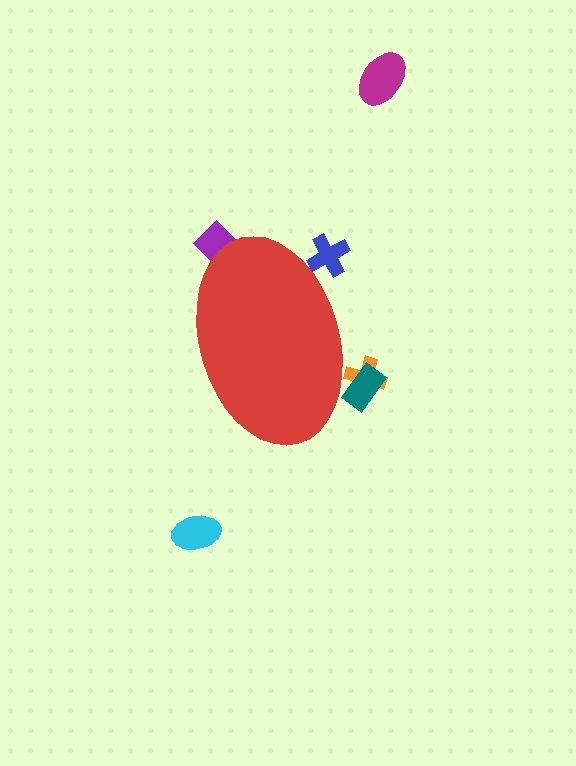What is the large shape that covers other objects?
A red ellipse.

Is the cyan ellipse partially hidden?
No, the cyan ellipse is fully visible.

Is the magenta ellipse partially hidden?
No, the magenta ellipse is fully visible.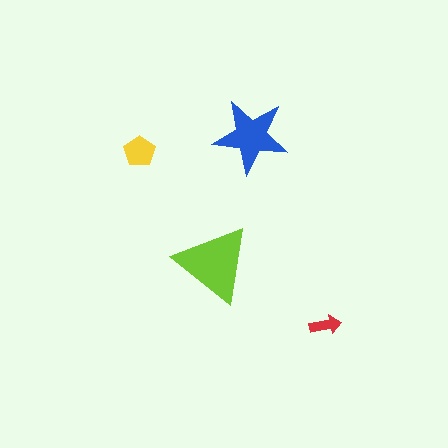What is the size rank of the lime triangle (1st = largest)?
1st.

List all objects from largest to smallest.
The lime triangle, the blue star, the yellow pentagon, the red arrow.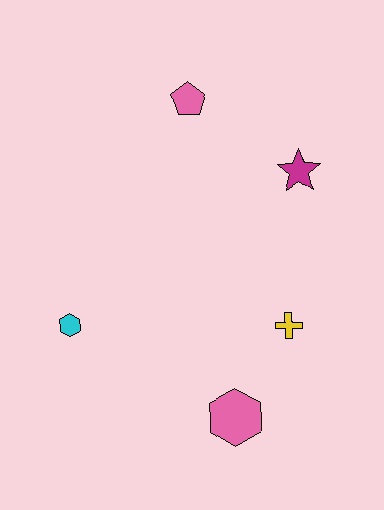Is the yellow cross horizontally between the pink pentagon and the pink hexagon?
No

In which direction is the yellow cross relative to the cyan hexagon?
The yellow cross is to the right of the cyan hexagon.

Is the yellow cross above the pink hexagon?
Yes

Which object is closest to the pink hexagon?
The yellow cross is closest to the pink hexagon.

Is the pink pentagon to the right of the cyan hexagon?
Yes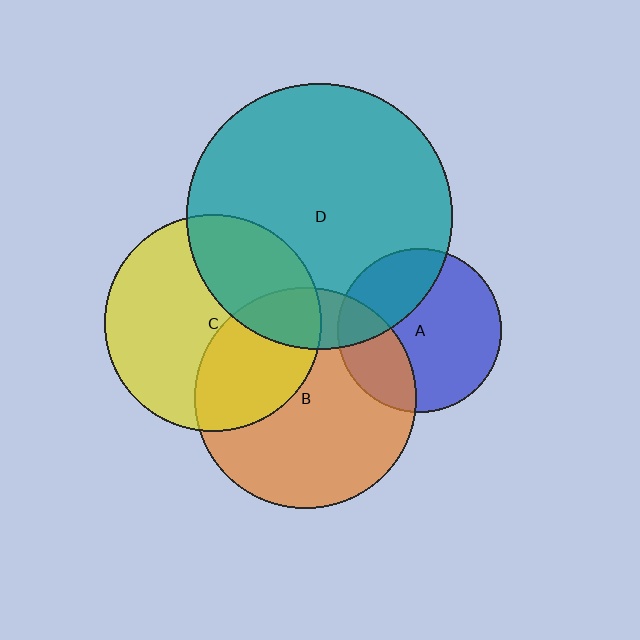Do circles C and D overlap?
Yes.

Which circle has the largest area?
Circle D (teal).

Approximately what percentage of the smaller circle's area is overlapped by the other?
Approximately 30%.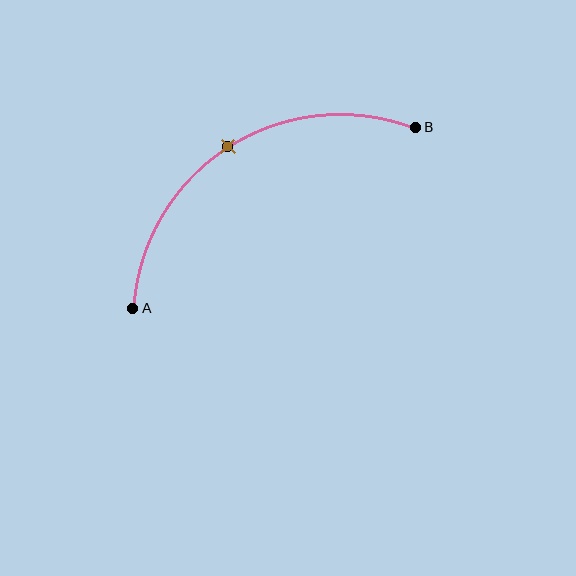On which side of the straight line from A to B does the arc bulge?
The arc bulges above the straight line connecting A and B.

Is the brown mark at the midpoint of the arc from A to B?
Yes. The brown mark lies on the arc at equal arc-length from both A and B — it is the arc midpoint.